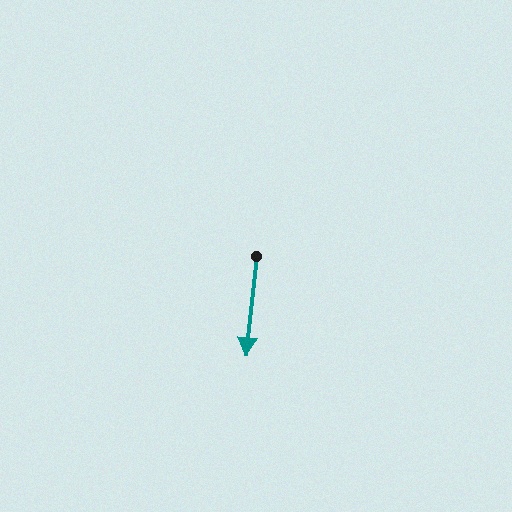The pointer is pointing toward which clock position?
Roughly 6 o'clock.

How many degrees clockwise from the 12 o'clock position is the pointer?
Approximately 186 degrees.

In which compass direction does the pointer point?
South.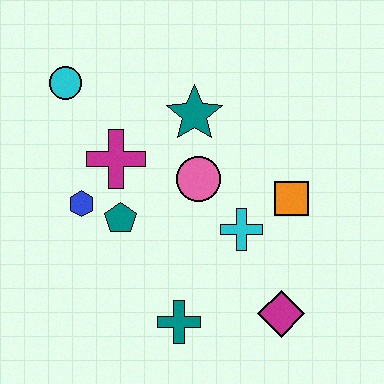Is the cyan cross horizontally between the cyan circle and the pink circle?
No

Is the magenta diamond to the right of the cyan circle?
Yes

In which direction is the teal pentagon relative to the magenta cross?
The teal pentagon is below the magenta cross.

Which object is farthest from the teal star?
The magenta diamond is farthest from the teal star.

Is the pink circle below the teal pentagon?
No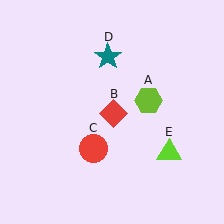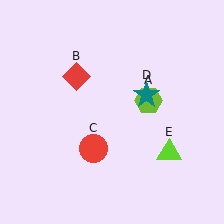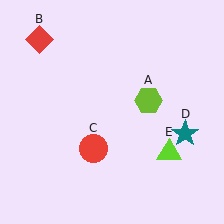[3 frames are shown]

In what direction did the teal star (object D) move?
The teal star (object D) moved down and to the right.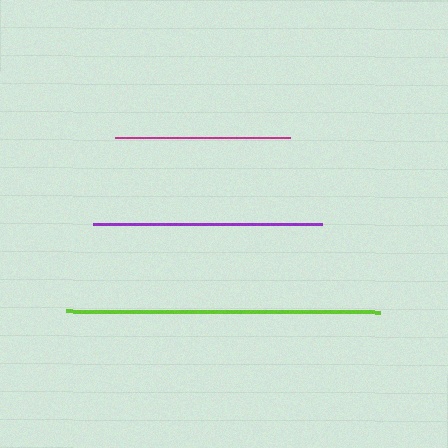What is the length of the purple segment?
The purple segment is approximately 228 pixels long.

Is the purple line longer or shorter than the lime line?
The lime line is longer than the purple line.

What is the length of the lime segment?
The lime segment is approximately 314 pixels long.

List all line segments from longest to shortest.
From longest to shortest: lime, purple, magenta.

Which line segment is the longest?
The lime line is the longest at approximately 314 pixels.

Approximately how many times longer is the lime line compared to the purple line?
The lime line is approximately 1.4 times the length of the purple line.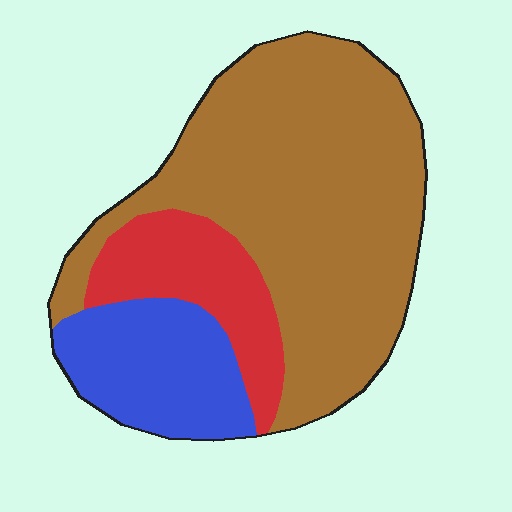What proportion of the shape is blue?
Blue takes up less than a quarter of the shape.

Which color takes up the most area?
Brown, at roughly 65%.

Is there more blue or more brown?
Brown.